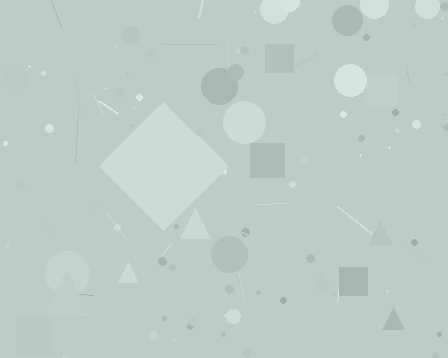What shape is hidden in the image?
A diamond is hidden in the image.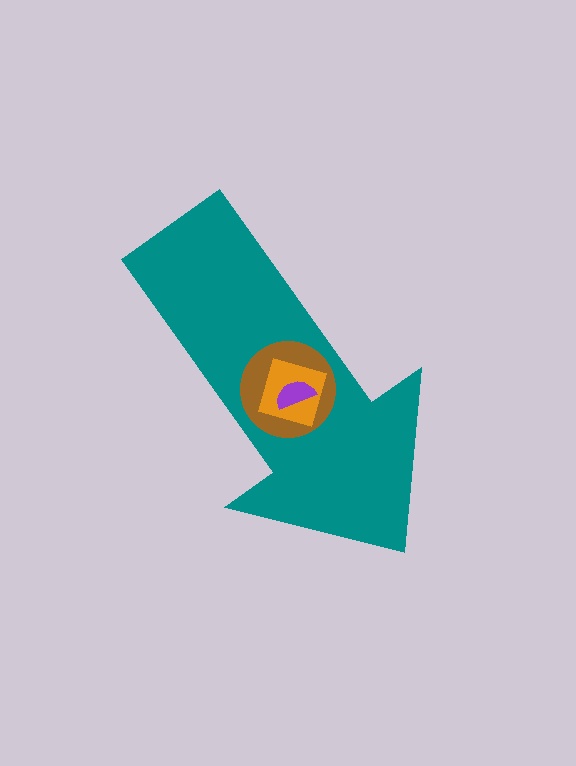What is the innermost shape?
The purple semicircle.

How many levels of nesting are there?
4.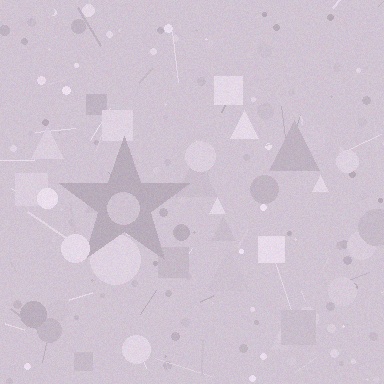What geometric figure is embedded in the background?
A star is embedded in the background.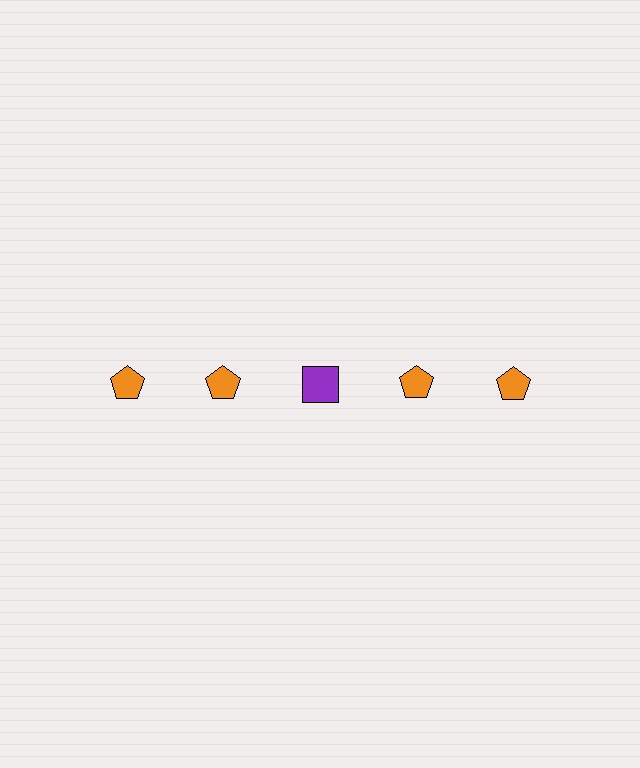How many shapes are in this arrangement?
There are 5 shapes arranged in a grid pattern.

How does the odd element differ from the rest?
It differs in both color (purple instead of orange) and shape (square instead of pentagon).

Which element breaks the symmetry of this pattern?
The purple square in the top row, center column breaks the symmetry. All other shapes are orange pentagons.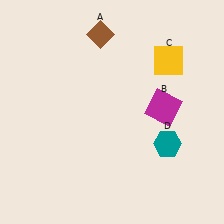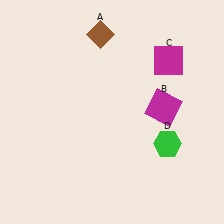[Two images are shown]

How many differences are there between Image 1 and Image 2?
There are 2 differences between the two images.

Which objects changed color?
C changed from yellow to magenta. D changed from teal to green.